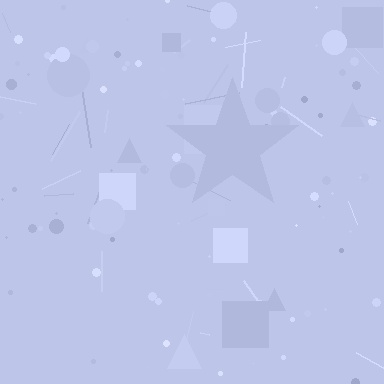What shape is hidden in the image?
A star is hidden in the image.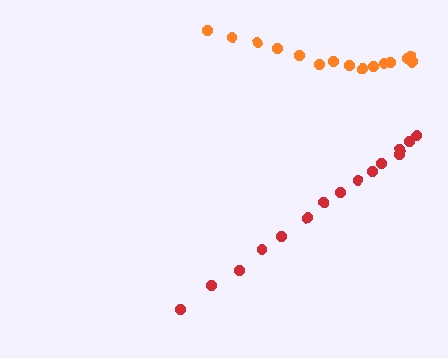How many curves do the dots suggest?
There are 2 distinct paths.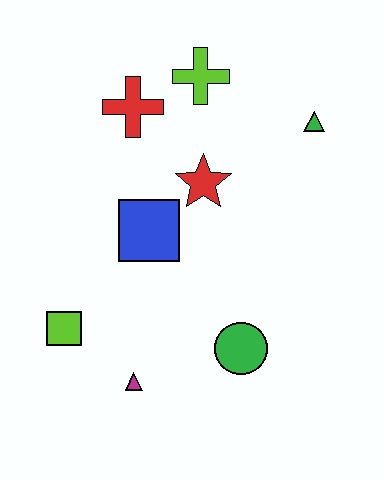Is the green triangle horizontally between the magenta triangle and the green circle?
No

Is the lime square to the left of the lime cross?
Yes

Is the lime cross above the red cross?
Yes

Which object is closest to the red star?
The blue square is closest to the red star.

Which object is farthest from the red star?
The magenta triangle is farthest from the red star.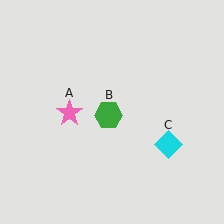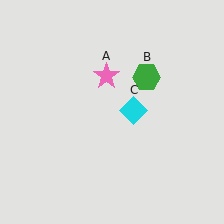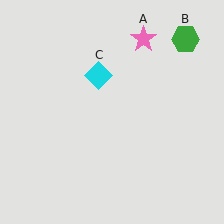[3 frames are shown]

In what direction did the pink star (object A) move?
The pink star (object A) moved up and to the right.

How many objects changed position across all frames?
3 objects changed position: pink star (object A), green hexagon (object B), cyan diamond (object C).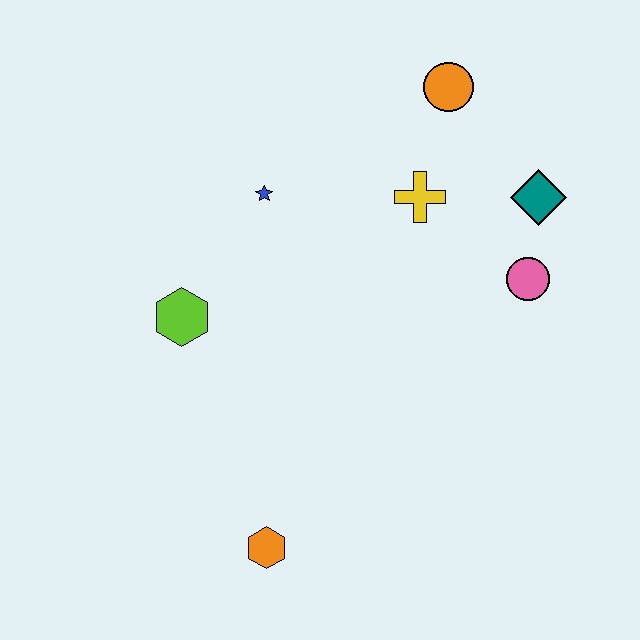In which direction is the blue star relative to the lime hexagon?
The blue star is above the lime hexagon.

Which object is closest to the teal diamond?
The pink circle is closest to the teal diamond.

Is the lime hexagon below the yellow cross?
Yes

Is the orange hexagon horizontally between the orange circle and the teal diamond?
No